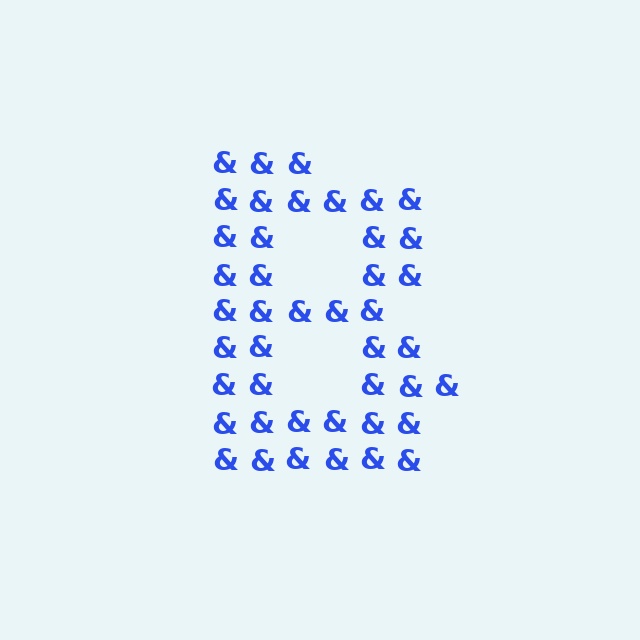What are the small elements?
The small elements are ampersands.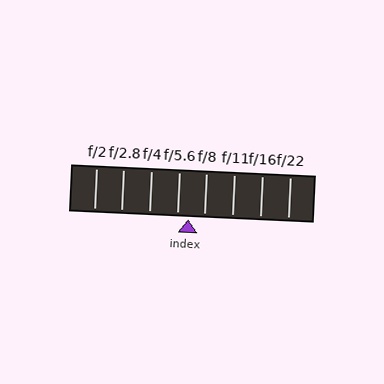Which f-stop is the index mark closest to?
The index mark is closest to f/5.6.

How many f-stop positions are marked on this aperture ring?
There are 8 f-stop positions marked.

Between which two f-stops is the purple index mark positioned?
The index mark is between f/5.6 and f/8.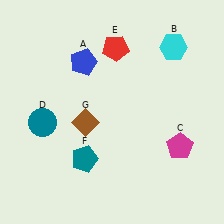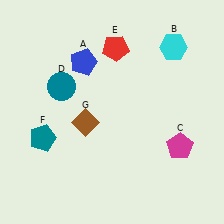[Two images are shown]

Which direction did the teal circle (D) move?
The teal circle (D) moved up.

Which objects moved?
The objects that moved are: the teal circle (D), the teal pentagon (F).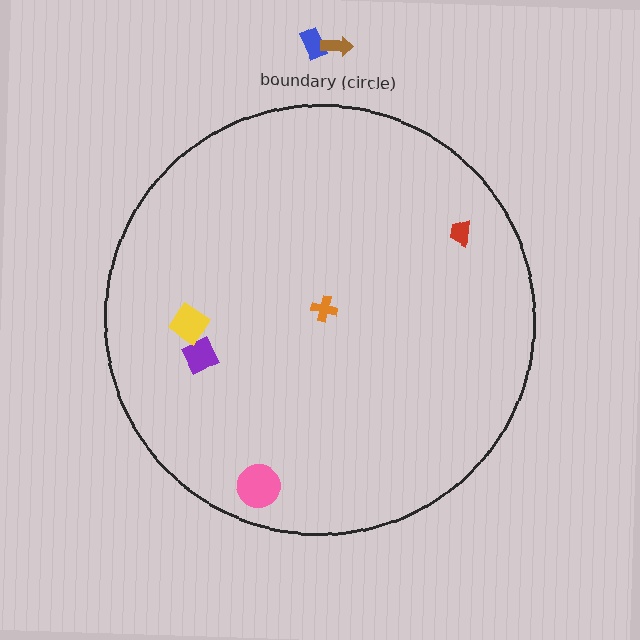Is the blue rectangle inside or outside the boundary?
Outside.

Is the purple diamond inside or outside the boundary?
Inside.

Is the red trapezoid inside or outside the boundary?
Inside.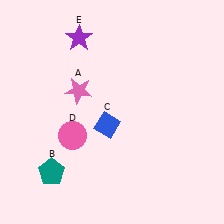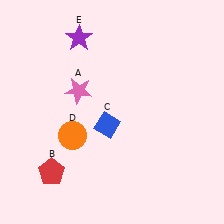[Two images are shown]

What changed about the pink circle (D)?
In Image 1, D is pink. In Image 2, it changed to orange.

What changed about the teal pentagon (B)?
In Image 1, B is teal. In Image 2, it changed to red.